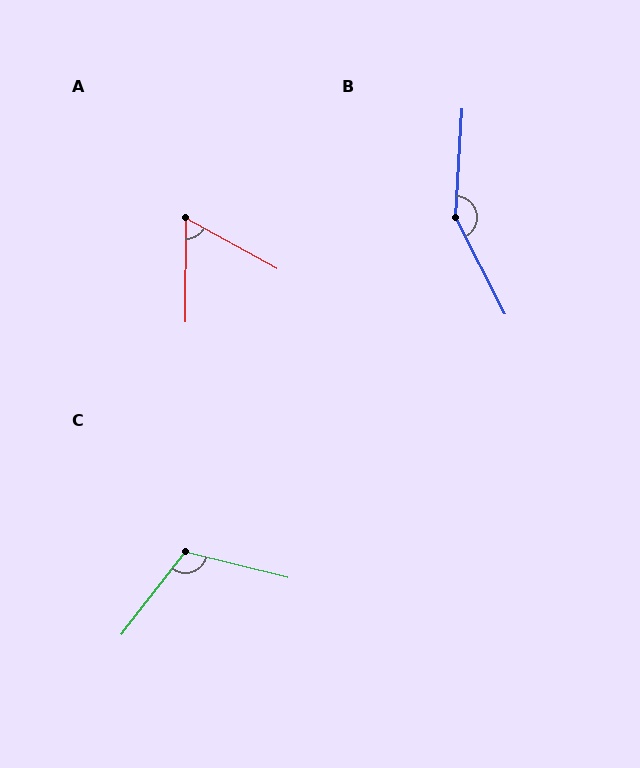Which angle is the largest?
B, at approximately 149 degrees.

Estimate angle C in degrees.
Approximately 114 degrees.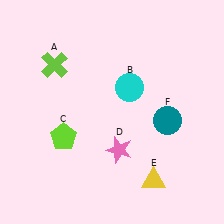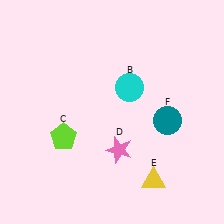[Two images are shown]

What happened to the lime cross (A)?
The lime cross (A) was removed in Image 2. It was in the top-left area of Image 1.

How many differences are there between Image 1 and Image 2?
There is 1 difference between the two images.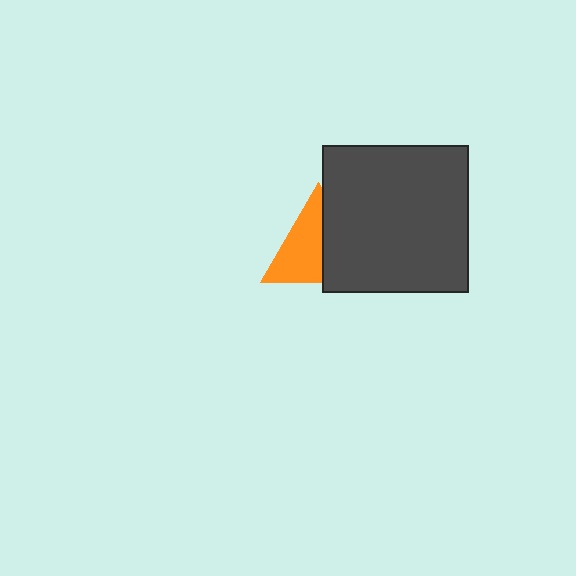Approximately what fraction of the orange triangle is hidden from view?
Roughly 45% of the orange triangle is hidden behind the dark gray square.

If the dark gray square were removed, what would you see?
You would see the complete orange triangle.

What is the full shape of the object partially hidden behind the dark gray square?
The partially hidden object is an orange triangle.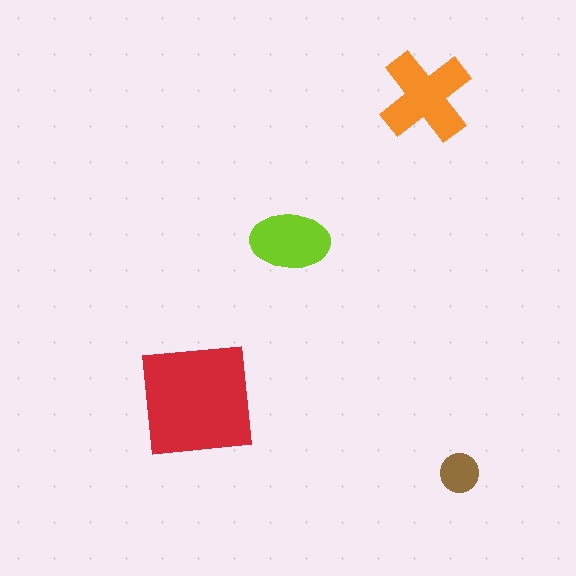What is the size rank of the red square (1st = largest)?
1st.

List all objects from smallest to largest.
The brown circle, the lime ellipse, the orange cross, the red square.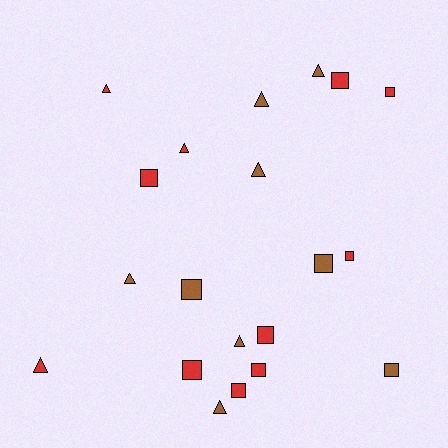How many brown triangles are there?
There are 6 brown triangles.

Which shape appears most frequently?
Square, with 11 objects.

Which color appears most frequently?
Red, with 11 objects.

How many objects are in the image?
There are 20 objects.